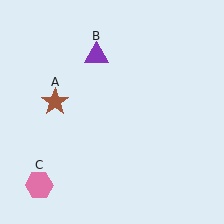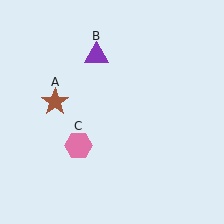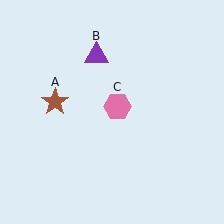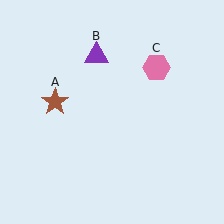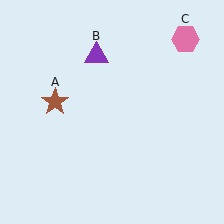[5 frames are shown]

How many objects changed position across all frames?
1 object changed position: pink hexagon (object C).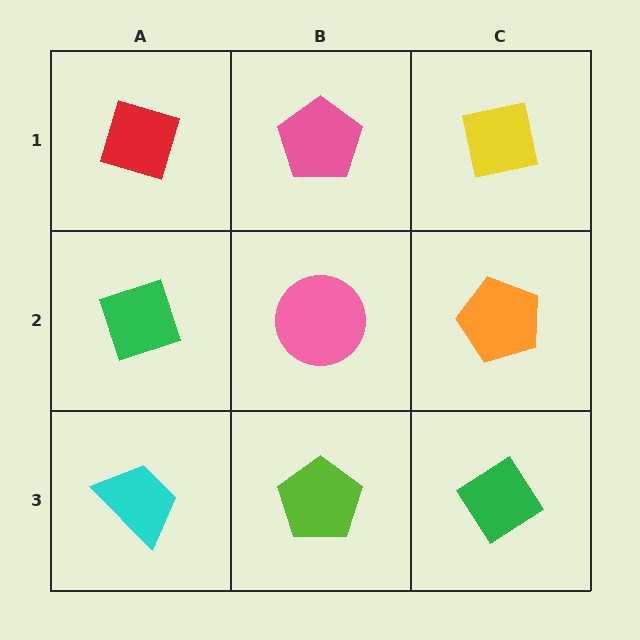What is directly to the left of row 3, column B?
A cyan trapezoid.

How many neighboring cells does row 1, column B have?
3.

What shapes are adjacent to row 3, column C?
An orange pentagon (row 2, column C), a lime pentagon (row 3, column B).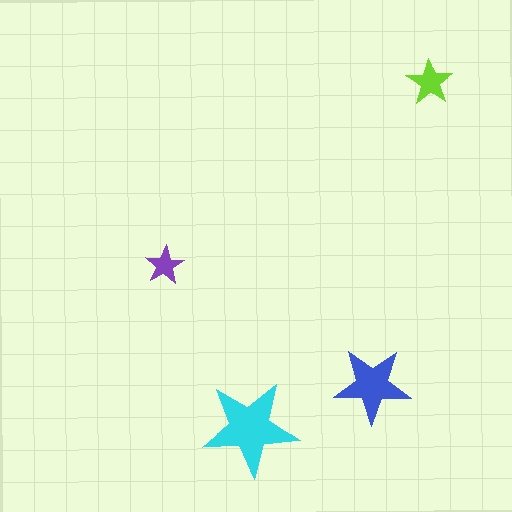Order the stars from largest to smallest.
the cyan one, the blue one, the lime one, the purple one.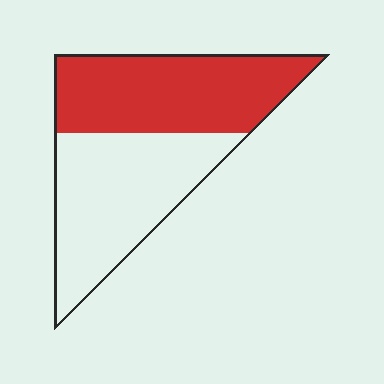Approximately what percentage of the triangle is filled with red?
Approximately 50%.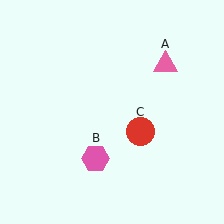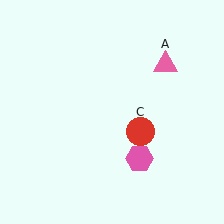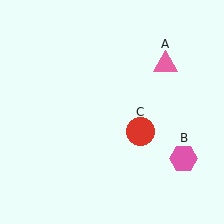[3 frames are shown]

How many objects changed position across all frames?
1 object changed position: pink hexagon (object B).